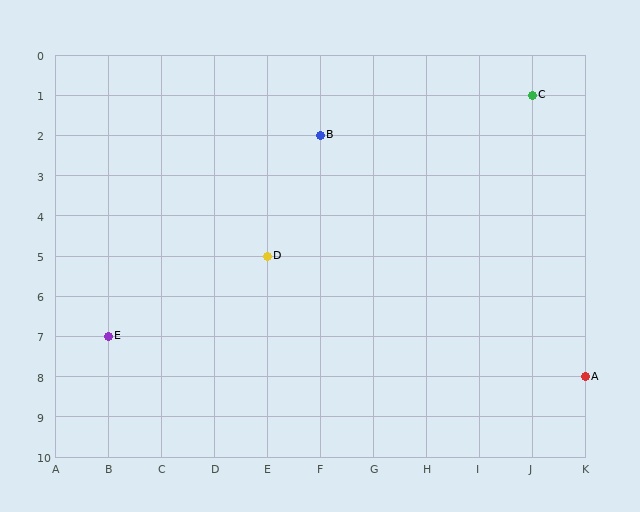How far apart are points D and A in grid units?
Points D and A are 6 columns and 3 rows apart (about 6.7 grid units diagonally).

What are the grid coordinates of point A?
Point A is at grid coordinates (K, 8).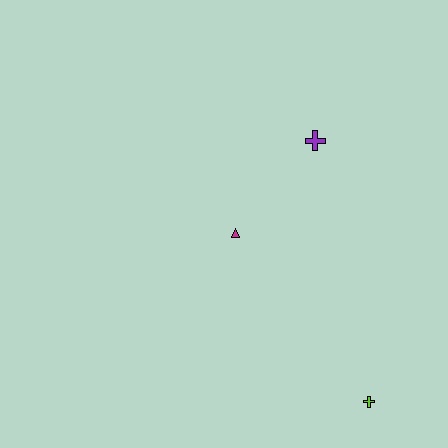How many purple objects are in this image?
There is 1 purple object.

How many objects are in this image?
There are 3 objects.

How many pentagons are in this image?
There are no pentagons.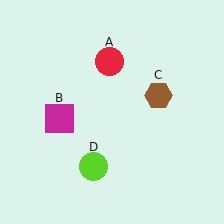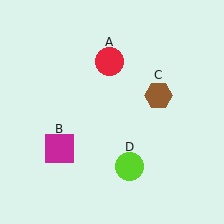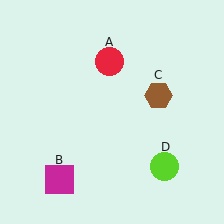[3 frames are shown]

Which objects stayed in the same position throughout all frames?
Red circle (object A) and brown hexagon (object C) remained stationary.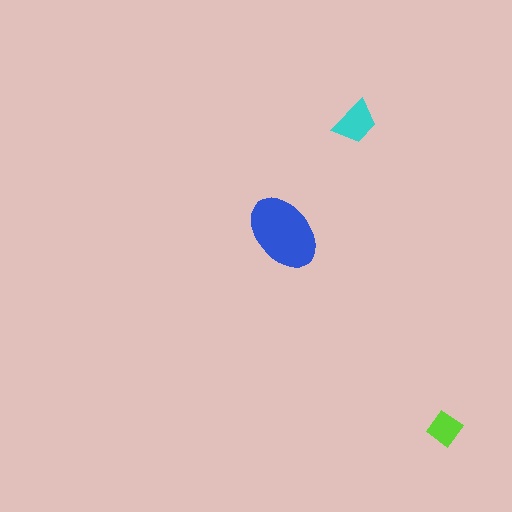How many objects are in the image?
There are 3 objects in the image.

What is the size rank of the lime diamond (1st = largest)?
3rd.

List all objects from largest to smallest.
The blue ellipse, the cyan trapezoid, the lime diamond.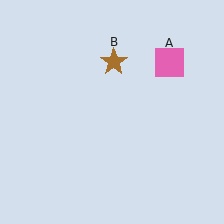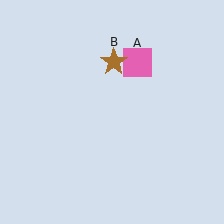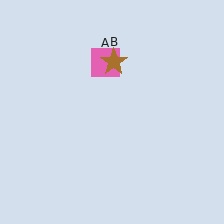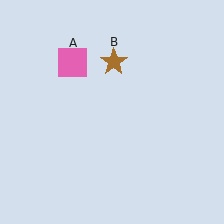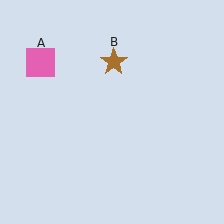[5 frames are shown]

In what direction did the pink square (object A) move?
The pink square (object A) moved left.